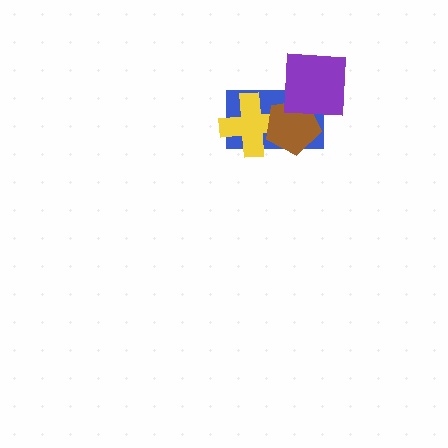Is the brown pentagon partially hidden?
Yes, it is partially covered by another shape.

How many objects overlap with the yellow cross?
2 objects overlap with the yellow cross.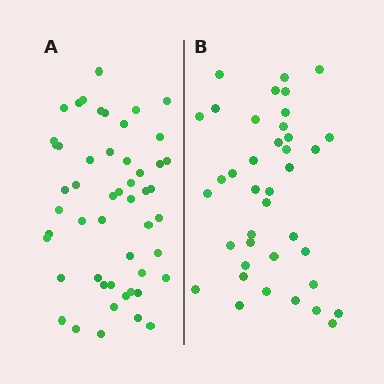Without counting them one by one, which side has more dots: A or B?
Region A (the left region) has more dots.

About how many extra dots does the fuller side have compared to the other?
Region A has roughly 12 or so more dots than region B.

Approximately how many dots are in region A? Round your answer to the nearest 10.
About 50 dots. (The exact count is 51, which rounds to 50.)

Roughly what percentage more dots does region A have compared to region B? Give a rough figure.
About 30% more.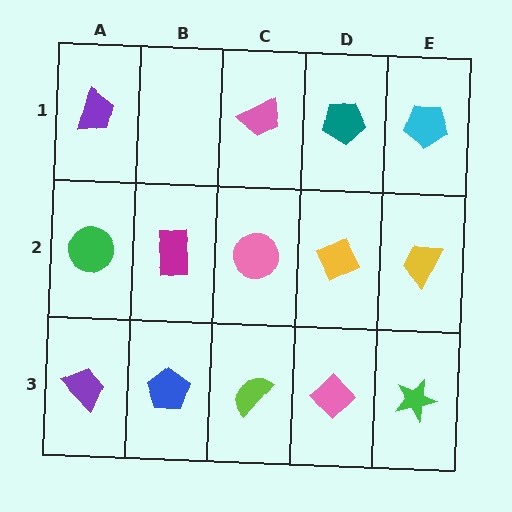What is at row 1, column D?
A teal pentagon.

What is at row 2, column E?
A yellow trapezoid.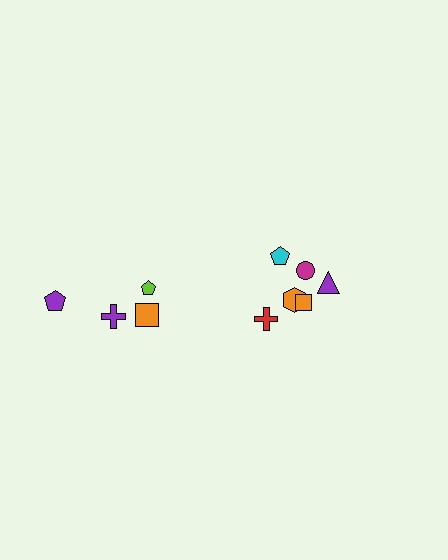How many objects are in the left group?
There are 4 objects.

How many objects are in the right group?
There are 6 objects.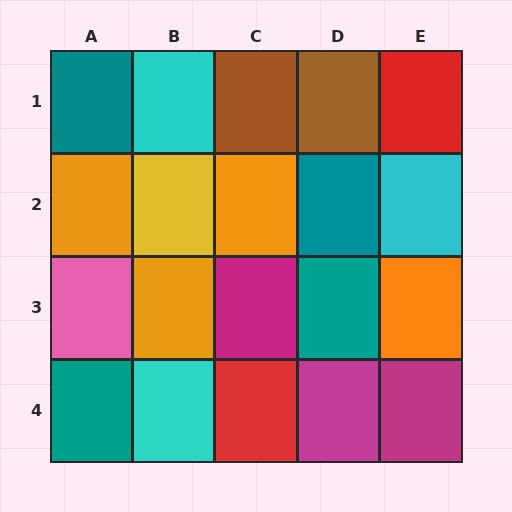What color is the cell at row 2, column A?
Orange.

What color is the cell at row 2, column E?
Cyan.